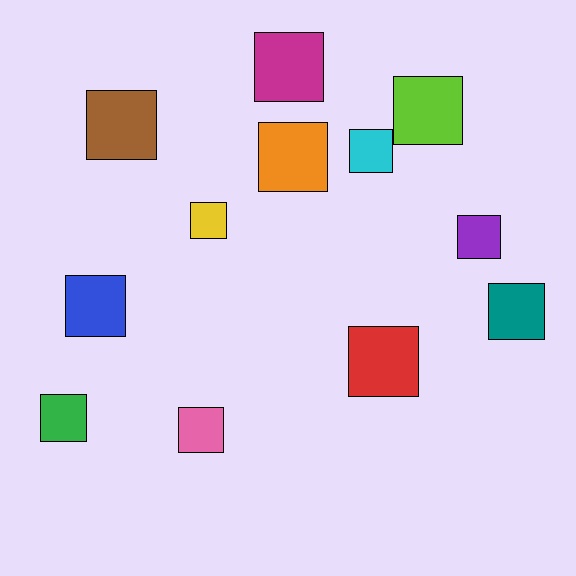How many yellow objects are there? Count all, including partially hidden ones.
There is 1 yellow object.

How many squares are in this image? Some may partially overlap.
There are 12 squares.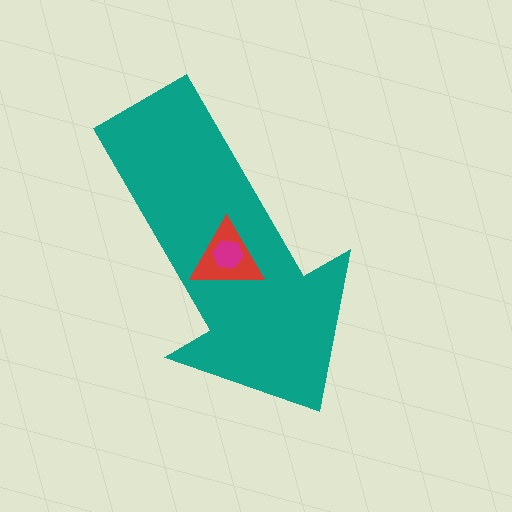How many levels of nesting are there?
3.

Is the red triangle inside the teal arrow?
Yes.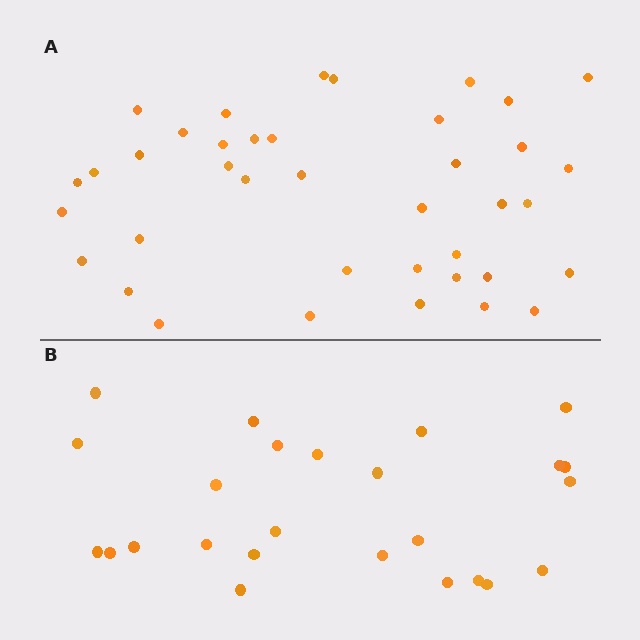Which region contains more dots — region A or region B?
Region A (the top region) has more dots.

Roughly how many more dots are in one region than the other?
Region A has approximately 15 more dots than region B.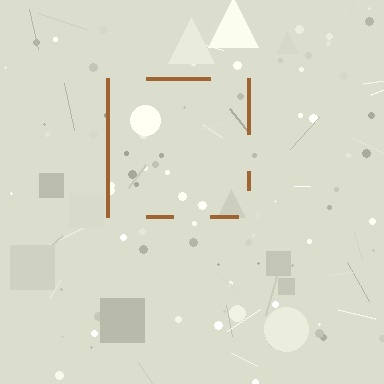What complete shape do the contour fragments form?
The contour fragments form a square.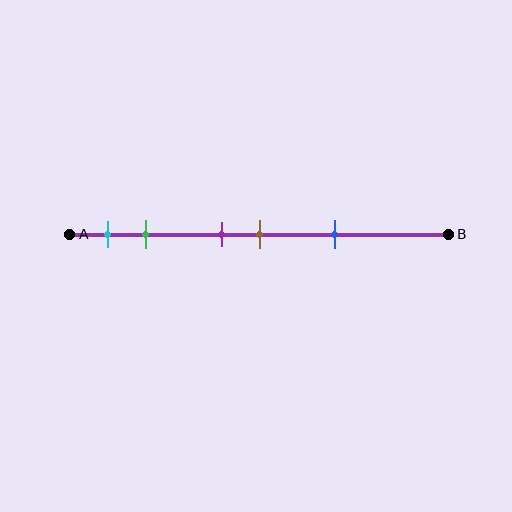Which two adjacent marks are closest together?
The purple and brown marks are the closest adjacent pair.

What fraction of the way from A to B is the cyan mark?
The cyan mark is approximately 10% (0.1) of the way from A to B.